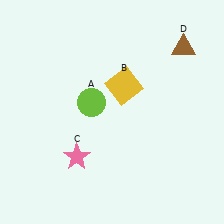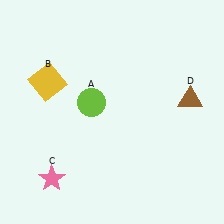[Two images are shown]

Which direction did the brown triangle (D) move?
The brown triangle (D) moved down.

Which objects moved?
The objects that moved are: the yellow square (B), the pink star (C), the brown triangle (D).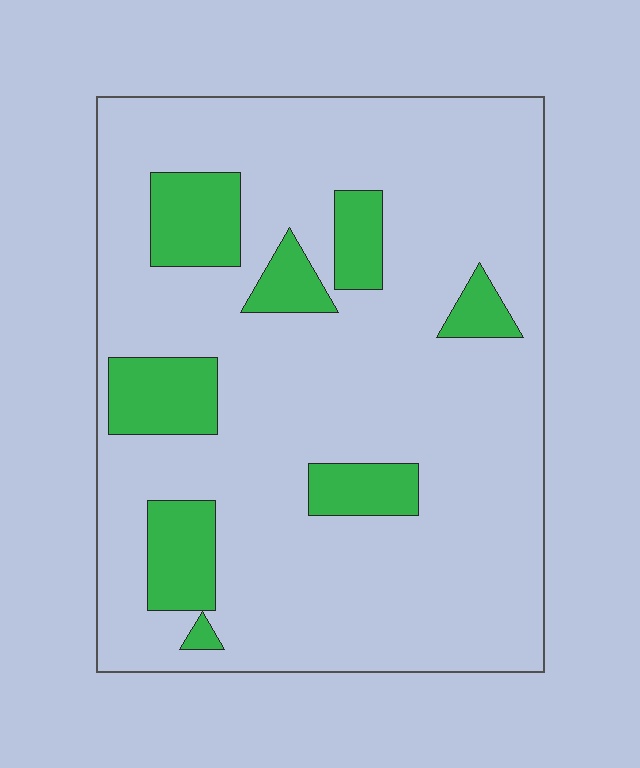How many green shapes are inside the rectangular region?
8.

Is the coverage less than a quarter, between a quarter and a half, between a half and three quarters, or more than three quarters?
Less than a quarter.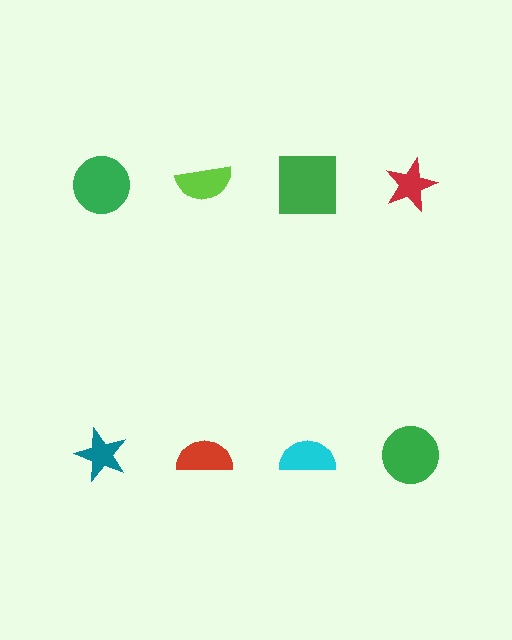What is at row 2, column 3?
A cyan semicircle.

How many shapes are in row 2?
4 shapes.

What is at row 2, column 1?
A teal star.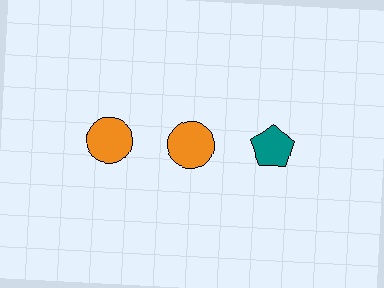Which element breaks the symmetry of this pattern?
The teal pentagon in the top row, center column breaks the symmetry. All other shapes are orange circles.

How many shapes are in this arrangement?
There are 3 shapes arranged in a grid pattern.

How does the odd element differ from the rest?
It differs in both color (teal instead of orange) and shape (pentagon instead of circle).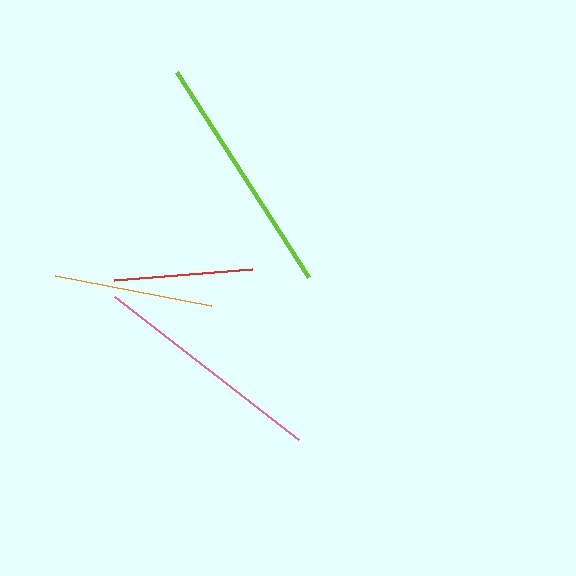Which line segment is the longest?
The lime line is the longest at approximately 244 pixels.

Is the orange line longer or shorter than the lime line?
The lime line is longer than the orange line.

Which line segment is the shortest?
The red line is the shortest at approximately 139 pixels.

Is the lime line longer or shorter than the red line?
The lime line is longer than the red line.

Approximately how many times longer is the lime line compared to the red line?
The lime line is approximately 1.8 times the length of the red line.